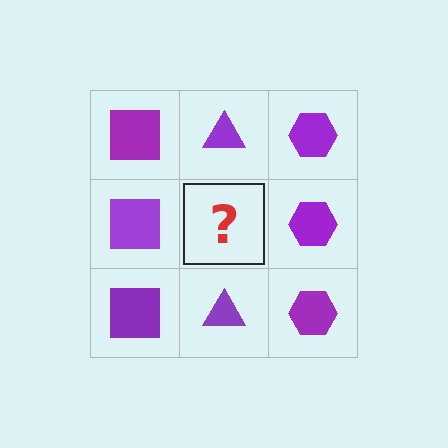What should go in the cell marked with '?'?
The missing cell should contain a purple triangle.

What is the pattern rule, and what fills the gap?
The rule is that each column has a consistent shape. The gap should be filled with a purple triangle.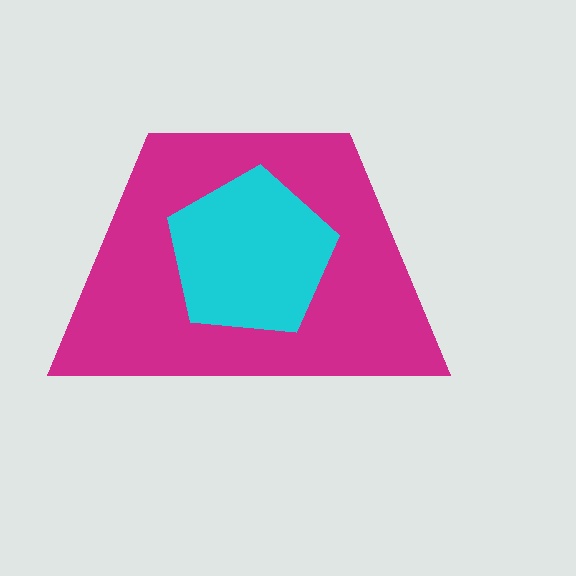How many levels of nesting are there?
2.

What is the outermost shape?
The magenta trapezoid.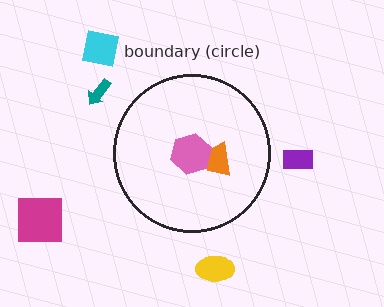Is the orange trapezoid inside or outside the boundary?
Inside.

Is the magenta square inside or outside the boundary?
Outside.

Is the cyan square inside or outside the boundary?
Outside.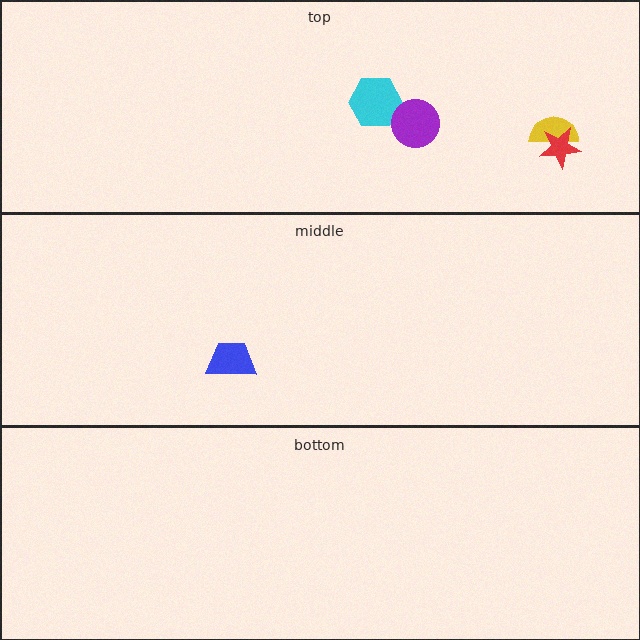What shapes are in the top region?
The cyan hexagon, the yellow semicircle, the purple circle, the red star.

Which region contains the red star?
The top region.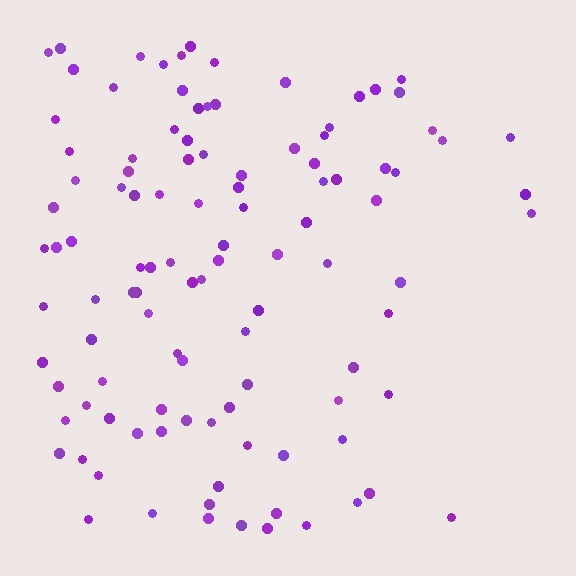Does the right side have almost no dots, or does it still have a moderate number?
Still a moderate number, just noticeably fewer than the left.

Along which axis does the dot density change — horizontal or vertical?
Horizontal.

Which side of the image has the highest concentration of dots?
The left.